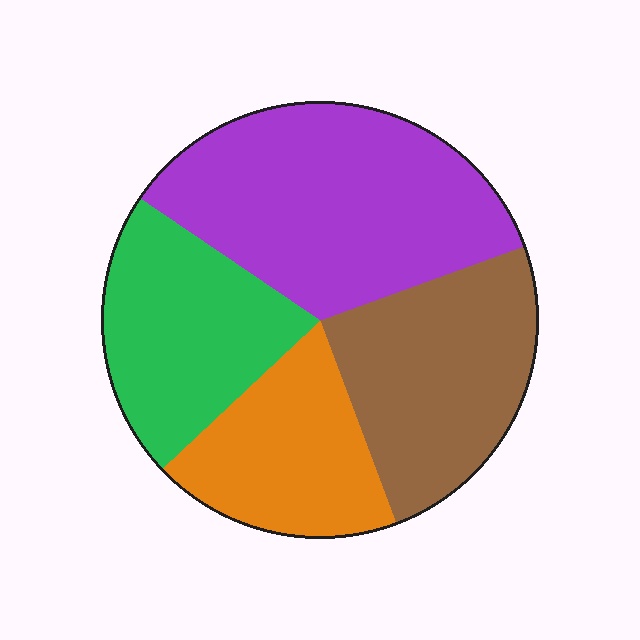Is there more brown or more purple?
Purple.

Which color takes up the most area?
Purple, at roughly 35%.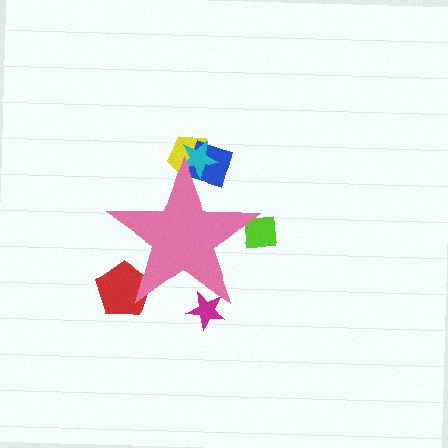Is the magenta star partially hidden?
Yes, the magenta star is partially hidden behind the pink star.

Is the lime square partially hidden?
Yes, the lime square is partially hidden behind the pink star.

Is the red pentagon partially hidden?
Yes, the red pentagon is partially hidden behind the pink star.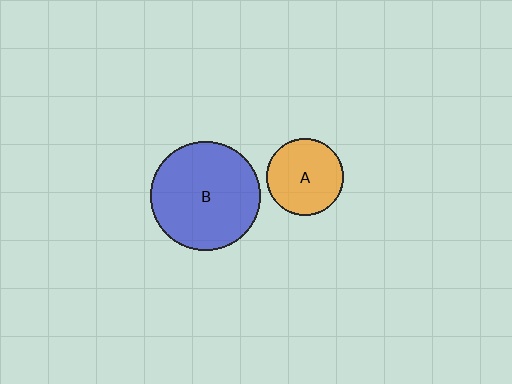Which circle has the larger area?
Circle B (blue).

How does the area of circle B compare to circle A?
Approximately 2.0 times.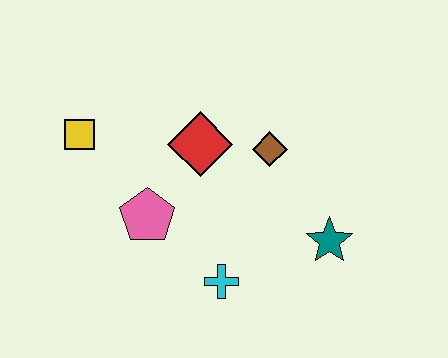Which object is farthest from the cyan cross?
The yellow square is farthest from the cyan cross.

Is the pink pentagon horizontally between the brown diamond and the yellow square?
Yes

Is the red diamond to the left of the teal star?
Yes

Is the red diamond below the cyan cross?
No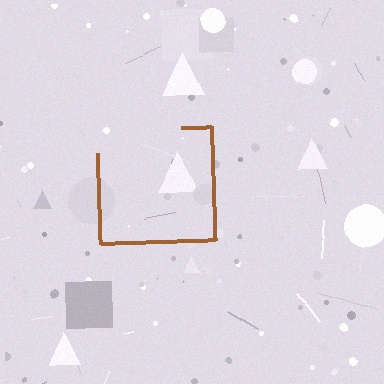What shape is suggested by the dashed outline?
The dashed outline suggests a square.